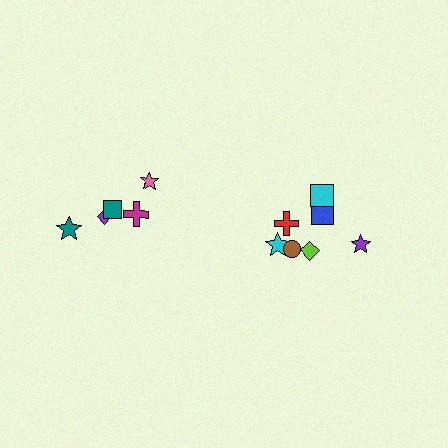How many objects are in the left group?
There are 5 objects.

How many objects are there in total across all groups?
There are 12 objects.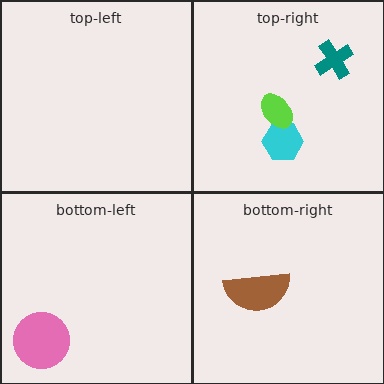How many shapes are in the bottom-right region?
1.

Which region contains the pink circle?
The bottom-left region.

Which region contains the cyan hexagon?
The top-right region.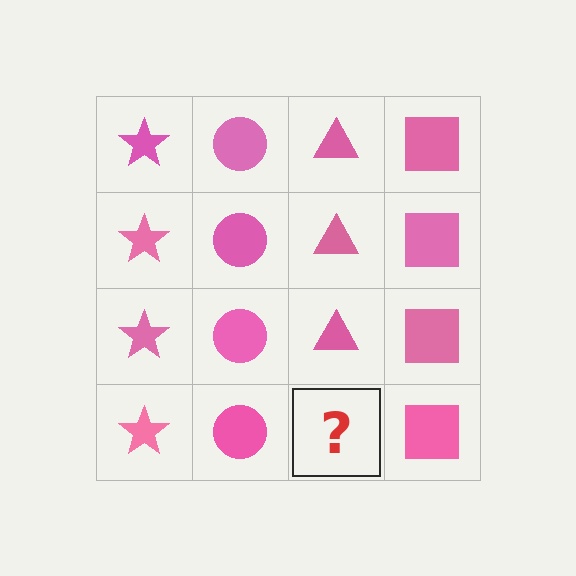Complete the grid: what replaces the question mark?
The question mark should be replaced with a pink triangle.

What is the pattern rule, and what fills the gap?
The rule is that each column has a consistent shape. The gap should be filled with a pink triangle.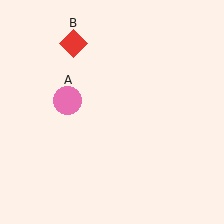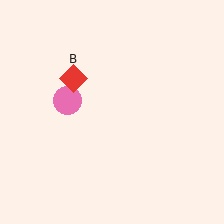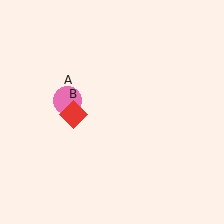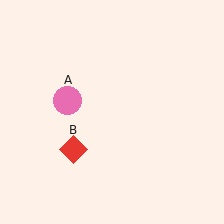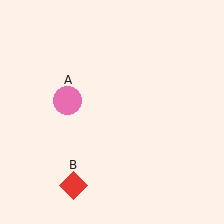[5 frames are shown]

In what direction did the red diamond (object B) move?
The red diamond (object B) moved down.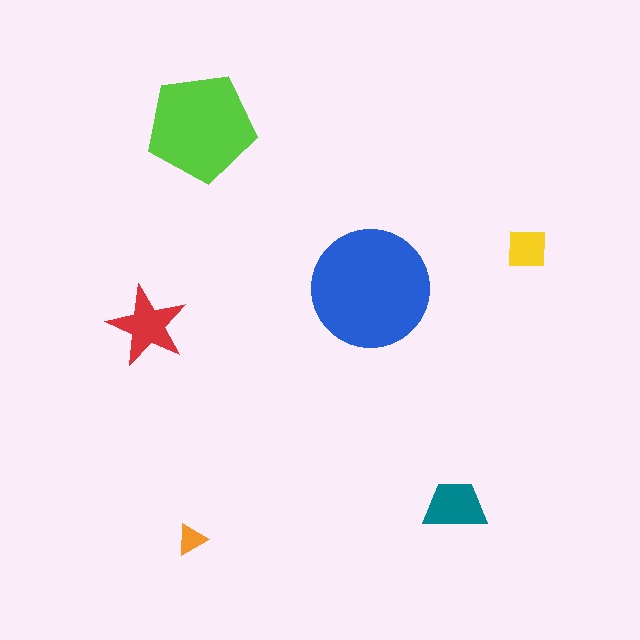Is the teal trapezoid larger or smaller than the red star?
Smaller.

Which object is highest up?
The lime pentagon is topmost.